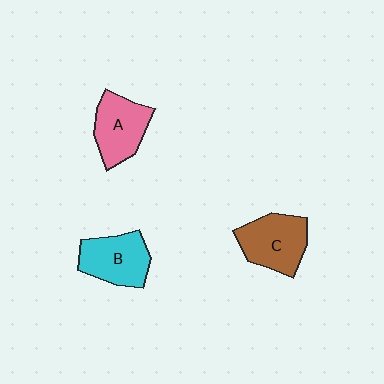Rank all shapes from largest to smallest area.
From largest to smallest: C (brown), B (cyan), A (pink).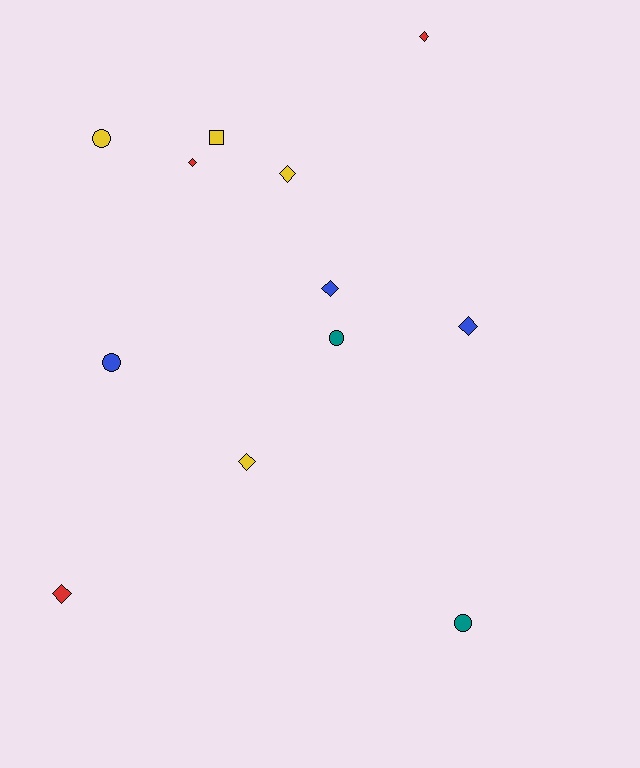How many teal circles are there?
There are 2 teal circles.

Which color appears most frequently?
Yellow, with 4 objects.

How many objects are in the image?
There are 12 objects.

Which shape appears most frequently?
Diamond, with 7 objects.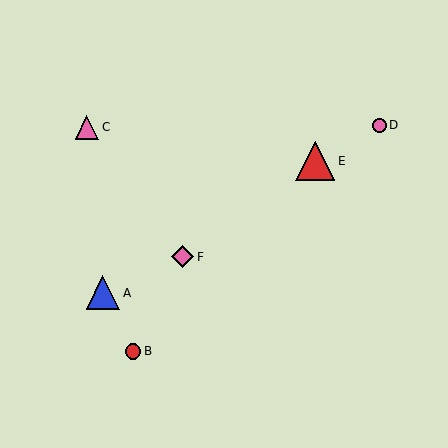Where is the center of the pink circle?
The center of the pink circle is at (379, 125).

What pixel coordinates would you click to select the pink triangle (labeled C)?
Click at (87, 127) to select the pink triangle C.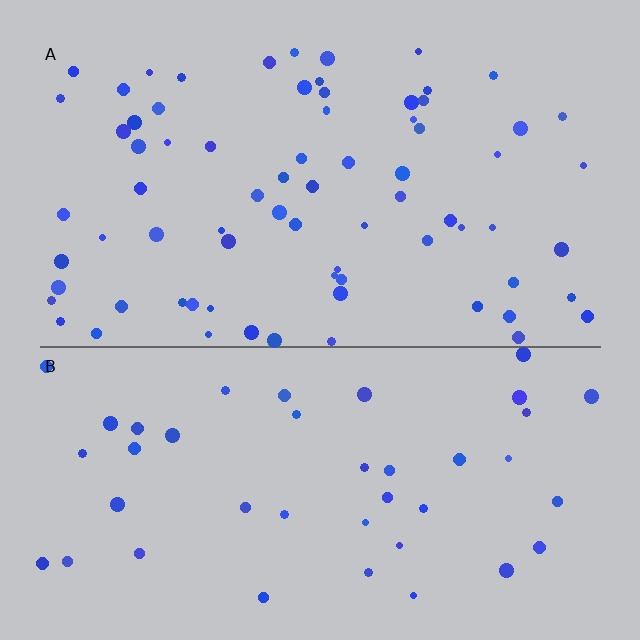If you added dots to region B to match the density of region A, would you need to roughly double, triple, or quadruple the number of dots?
Approximately double.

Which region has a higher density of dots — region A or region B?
A (the top).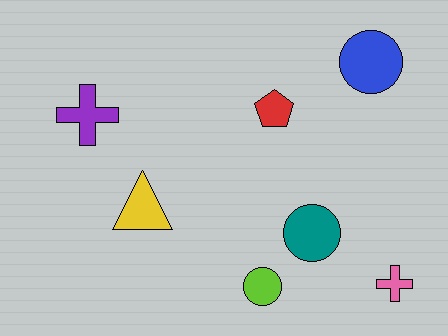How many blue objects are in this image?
There is 1 blue object.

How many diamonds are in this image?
There are no diamonds.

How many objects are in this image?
There are 7 objects.